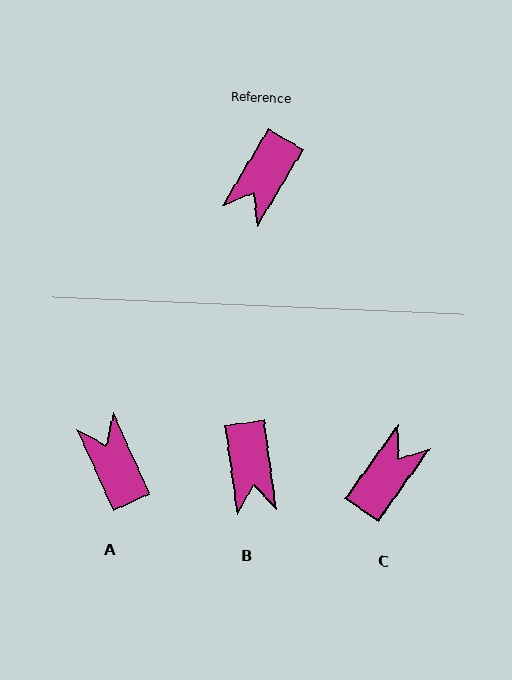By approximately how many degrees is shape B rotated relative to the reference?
Approximately 39 degrees counter-clockwise.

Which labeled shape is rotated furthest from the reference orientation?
C, about 175 degrees away.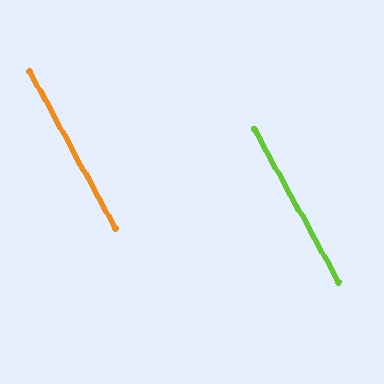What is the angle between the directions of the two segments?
Approximately 0 degrees.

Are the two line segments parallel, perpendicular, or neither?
Parallel — their directions differ by only 0.3°.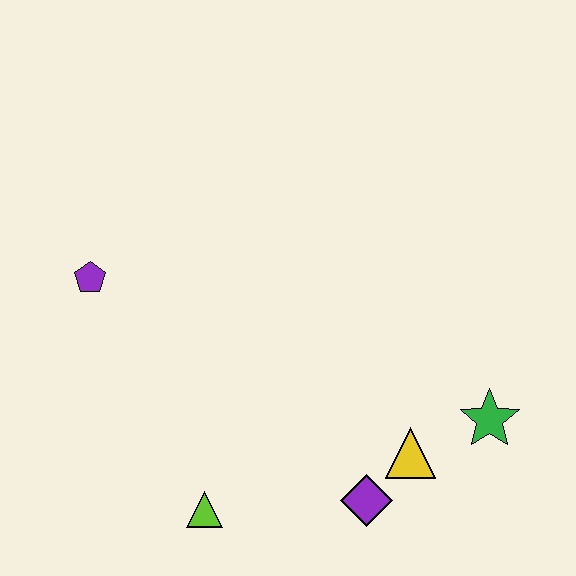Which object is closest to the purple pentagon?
The lime triangle is closest to the purple pentagon.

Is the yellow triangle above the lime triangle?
Yes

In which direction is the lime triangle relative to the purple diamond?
The lime triangle is to the left of the purple diamond.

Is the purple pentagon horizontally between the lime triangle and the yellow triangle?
No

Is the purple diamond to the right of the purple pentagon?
Yes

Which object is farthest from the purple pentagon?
The green star is farthest from the purple pentagon.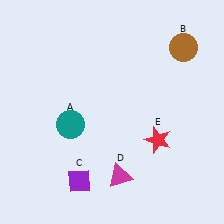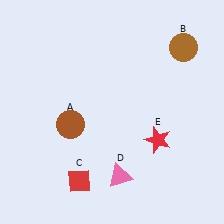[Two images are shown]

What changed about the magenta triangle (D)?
In Image 1, D is magenta. In Image 2, it changed to pink.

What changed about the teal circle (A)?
In Image 1, A is teal. In Image 2, it changed to brown.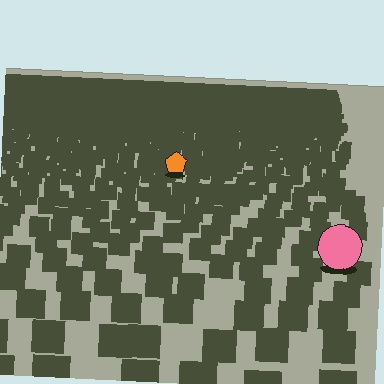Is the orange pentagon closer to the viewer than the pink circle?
No. The pink circle is closer — you can tell from the texture gradient: the ground texture is coarser near it.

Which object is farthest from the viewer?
The orange pentagon is farthest from the viewer. It appears smaller and the ground texture around it is denser.